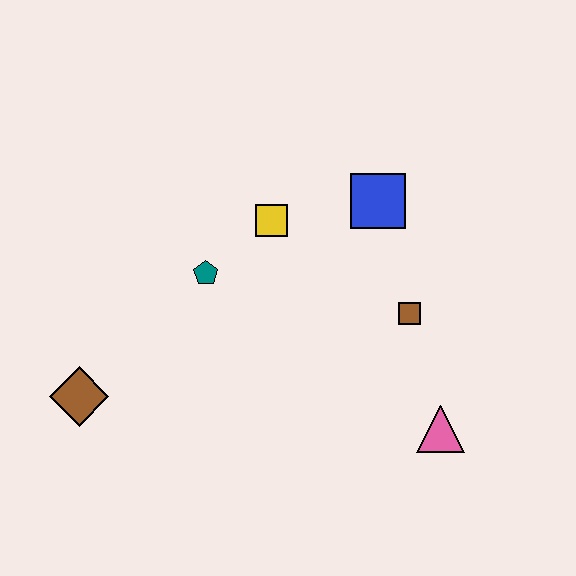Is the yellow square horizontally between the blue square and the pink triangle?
No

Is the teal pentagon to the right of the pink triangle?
No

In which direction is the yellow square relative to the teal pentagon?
The yellow square is to the right of the teal pentagon.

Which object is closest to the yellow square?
The teal pentagon is closest to the yellow square.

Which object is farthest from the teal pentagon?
The pink triangle is farthest from the teal pentagon.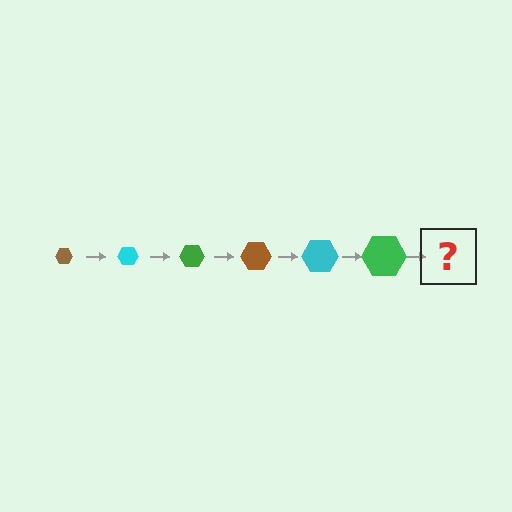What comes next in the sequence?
The next element should be a brown hexagon, larger than the previous one.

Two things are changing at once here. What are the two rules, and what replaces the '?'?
The two rules are that the hexagon grows larger each step and the color cycles through brown, cyan, and green. The '?' should be a brown hexagon, larger than the previous one.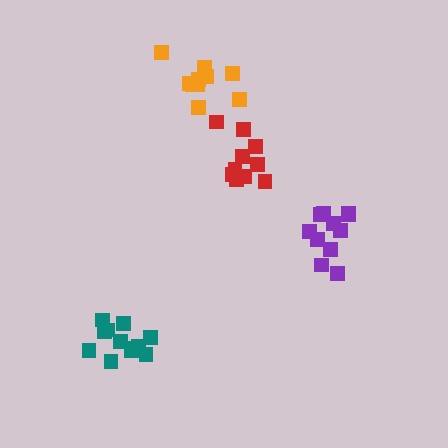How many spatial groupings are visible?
There are 4 spatial groupings.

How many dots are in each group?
Group 1: 10 dots, Group 2: 11 dots, Group 3: 12 dots, Group 4: 10 dots (43 total).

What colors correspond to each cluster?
The clusters are colored: red, purple, teal, orange.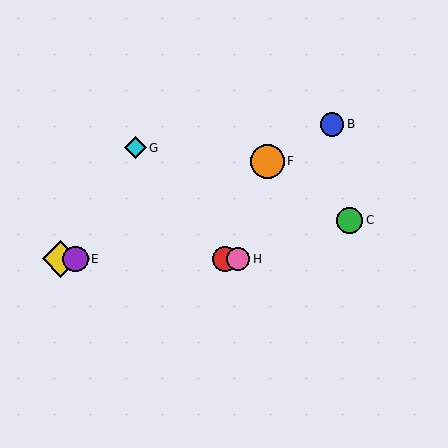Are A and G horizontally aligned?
No, A is at y≈259 and G is at y≈148.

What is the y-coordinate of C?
Object C is at y≈220.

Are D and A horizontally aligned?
Yes, both are at y≈259.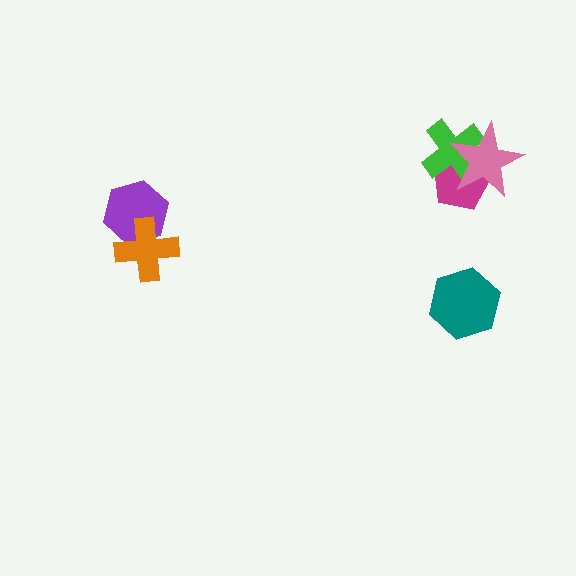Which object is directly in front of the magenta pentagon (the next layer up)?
The green cross is directly in front of the magenta pentagon.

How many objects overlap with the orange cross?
1 object overlaps with the orange cross.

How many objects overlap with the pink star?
2 objects overlap with the pink star.